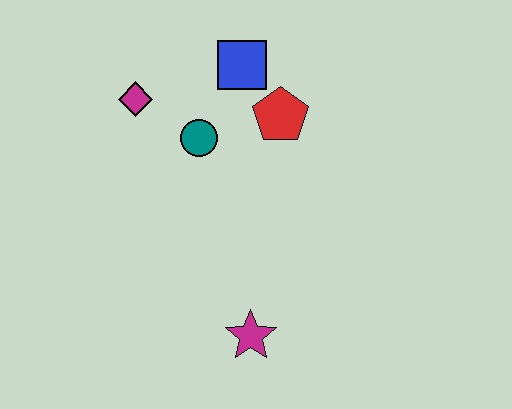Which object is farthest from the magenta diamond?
The magenta star is farthest from the magenta diamond.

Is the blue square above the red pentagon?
Yes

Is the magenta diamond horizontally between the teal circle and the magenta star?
No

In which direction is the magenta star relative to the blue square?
The magenta star is below the blue square.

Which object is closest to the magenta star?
The teal circle is closest to the magenta star.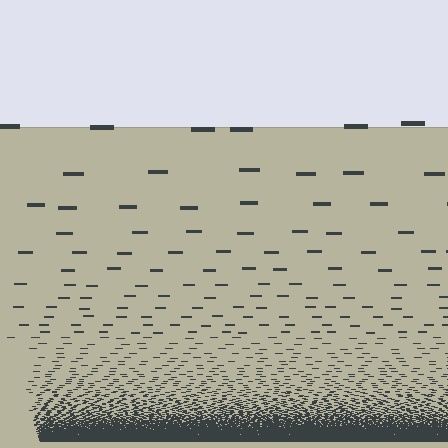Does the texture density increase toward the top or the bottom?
Density increases toward the bottom.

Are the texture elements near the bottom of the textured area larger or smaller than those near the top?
Smaller. The gradient is inverted — elements near the bottom are smaller and denser.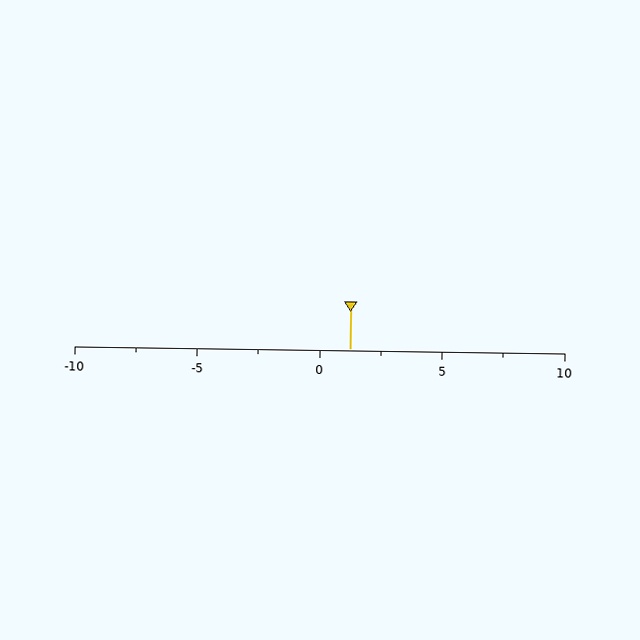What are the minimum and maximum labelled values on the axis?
The axis runs from -10 to 10.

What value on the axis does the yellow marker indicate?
The marker indicates approximately 1.2.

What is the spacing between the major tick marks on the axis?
The major ticks are spaced 5 apart.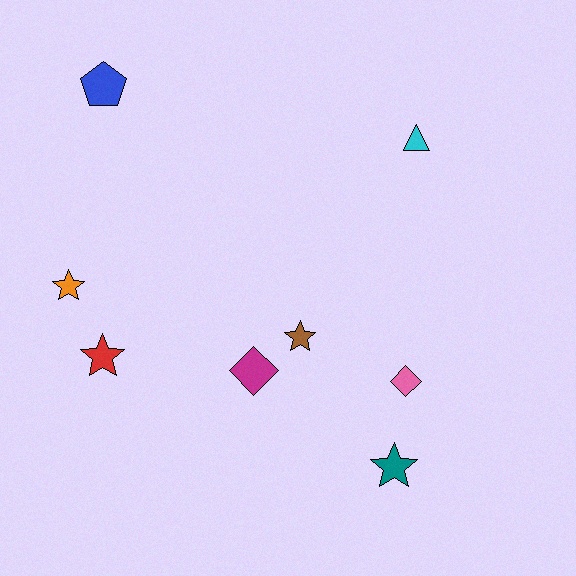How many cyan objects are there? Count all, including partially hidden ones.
There is 1 cyan object.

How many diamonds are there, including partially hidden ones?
There are 2 diamonds.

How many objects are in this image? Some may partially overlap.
There are 8 objects.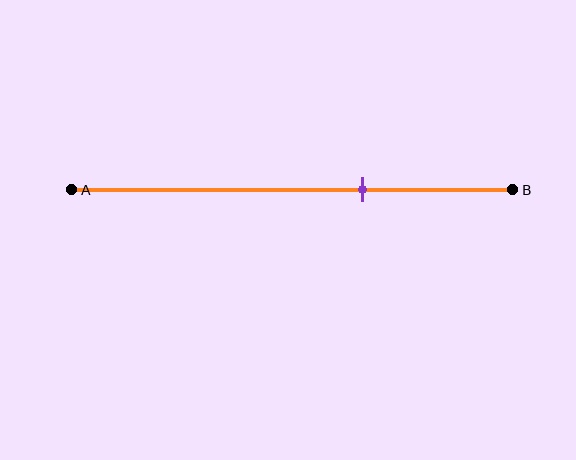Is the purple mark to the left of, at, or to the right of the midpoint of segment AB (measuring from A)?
The purple mark is to the right of the midpoint of segment AB.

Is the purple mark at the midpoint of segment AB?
No, the mark is at about 65% from A, not at the 50% midpoint.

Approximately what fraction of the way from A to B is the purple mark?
The purple mark is approximately 65% of the way from A to B.